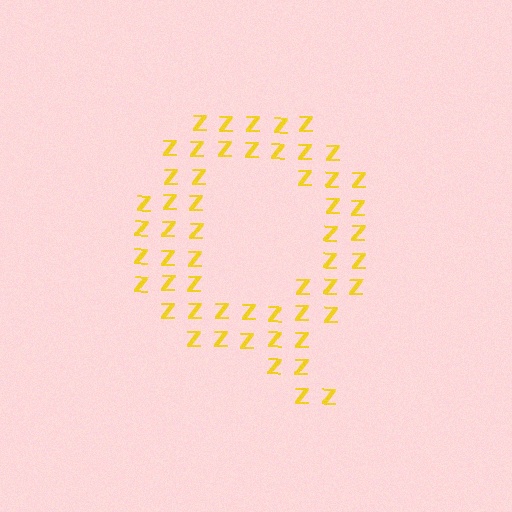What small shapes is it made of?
It is made of small letter Z's.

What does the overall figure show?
The overall figure shows the letter Q.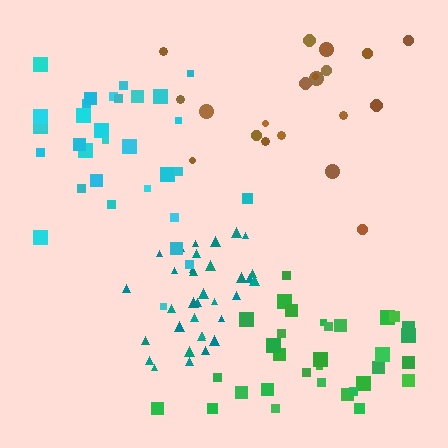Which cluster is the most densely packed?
Teal.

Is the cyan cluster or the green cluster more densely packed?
Green.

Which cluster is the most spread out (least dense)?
Brown.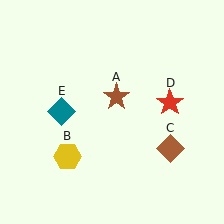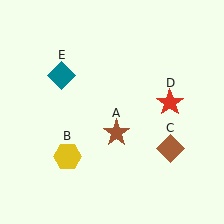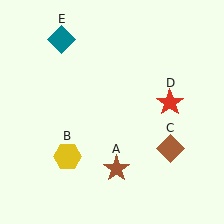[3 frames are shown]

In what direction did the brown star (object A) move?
The brown star (object A) moved down.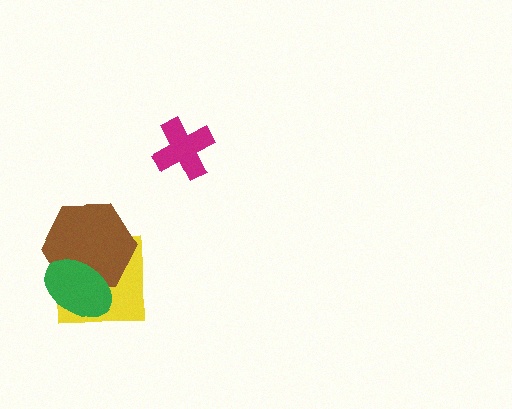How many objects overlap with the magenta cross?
0 objects overlap with the magenta cross.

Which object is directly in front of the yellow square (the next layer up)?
The brown hexagon is directly in front of the yellow square.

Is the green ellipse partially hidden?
No, no other shape covers it.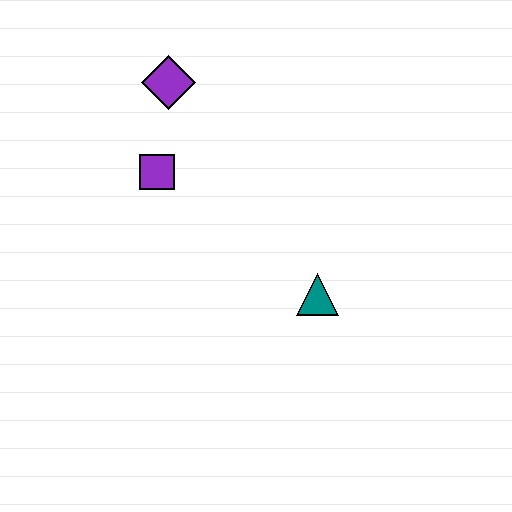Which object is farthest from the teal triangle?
The purple diamond is farthest from the teal triangle.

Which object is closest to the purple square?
The purple diamond is closest to the purple square.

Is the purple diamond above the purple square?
Yes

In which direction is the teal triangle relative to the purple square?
The teal triangle is to the right of the purple square.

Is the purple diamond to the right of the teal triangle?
No